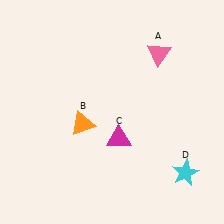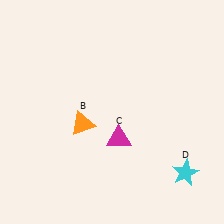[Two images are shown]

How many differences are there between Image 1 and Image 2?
There is 1 difference between the two images.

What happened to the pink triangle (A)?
The pink triangle (A) was removed in Image 2. It was in the top-right area of Image 1.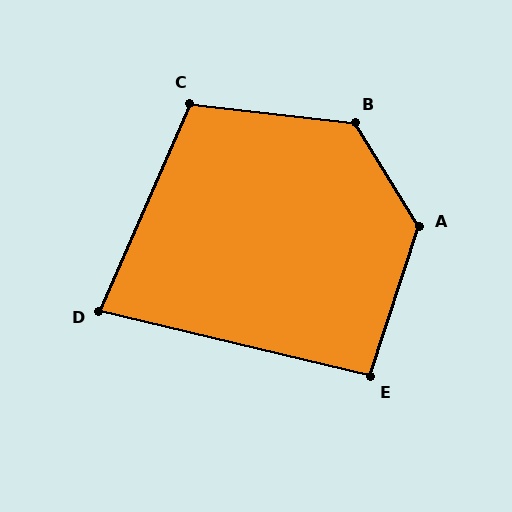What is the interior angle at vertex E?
Approximately 94 degrees (approximately right).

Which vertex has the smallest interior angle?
D, at approximately 80 degrees.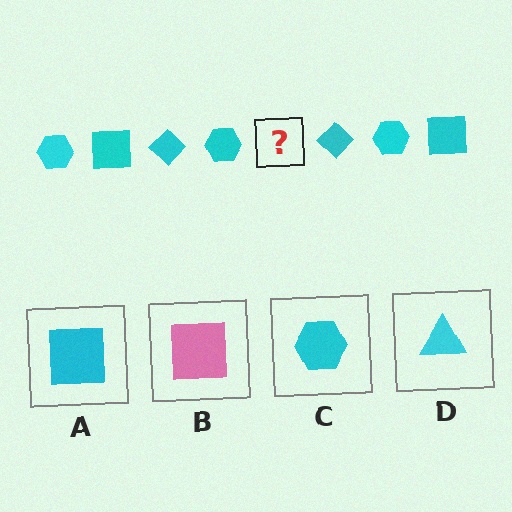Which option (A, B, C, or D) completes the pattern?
A.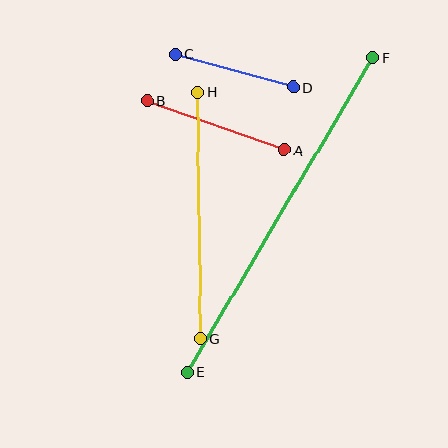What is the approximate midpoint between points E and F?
The midpoint is at approximately (280, 215) pixels.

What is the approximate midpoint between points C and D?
The midpoint is at approximately (234, 71) pixels.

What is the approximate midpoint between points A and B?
The midpoint is at approximately (216, 125) pixels.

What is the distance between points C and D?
The distance is approximately 123 pixels.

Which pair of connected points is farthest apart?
Points E and F are farthest apart.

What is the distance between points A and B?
The distance is approximately 146 pixels.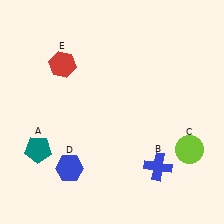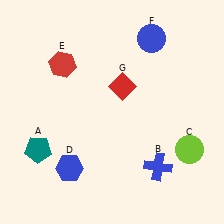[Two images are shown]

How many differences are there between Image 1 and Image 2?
There are 2 differences between the two images.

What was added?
A blue circle (F), a red diamond (G) were added in Image 2.